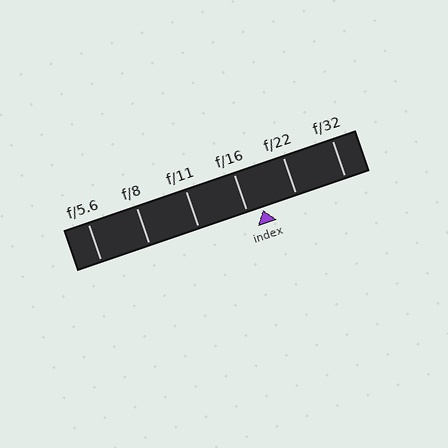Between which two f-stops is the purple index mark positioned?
The index mark is between f/16 and f/22.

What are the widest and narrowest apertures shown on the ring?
The widest aperture shown is f/5.6 and the narrowest is f/32.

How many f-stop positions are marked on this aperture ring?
There are 6 f-stop positions marked.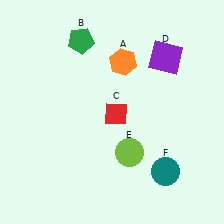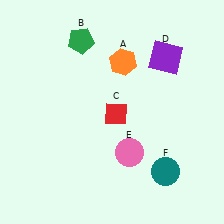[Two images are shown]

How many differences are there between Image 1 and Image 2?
There is 1 difference between the two images.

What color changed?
The circle (E) changed from lime in Image 1 to pink in Image 2.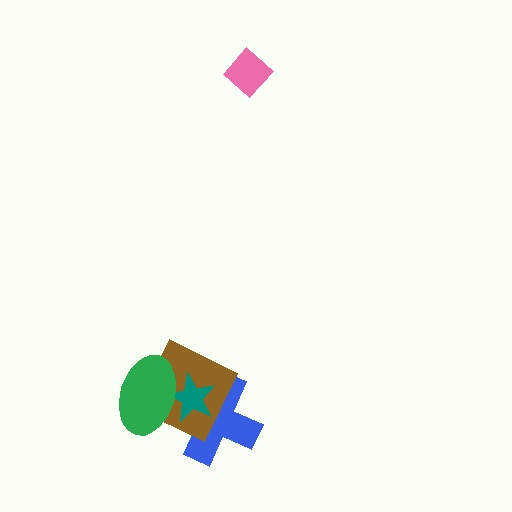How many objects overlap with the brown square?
3 objects overlap with the brown square.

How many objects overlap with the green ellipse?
3 objects overlap with the green ellipse.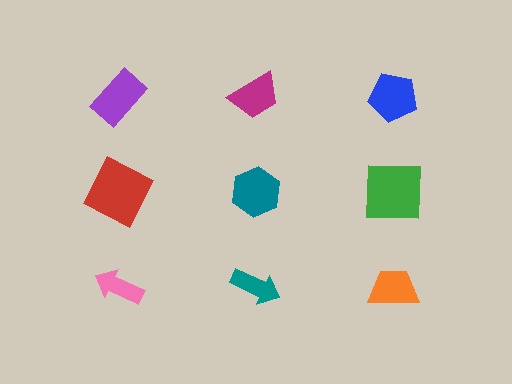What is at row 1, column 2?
A magenta trapezoid.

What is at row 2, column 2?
A teal hexagon.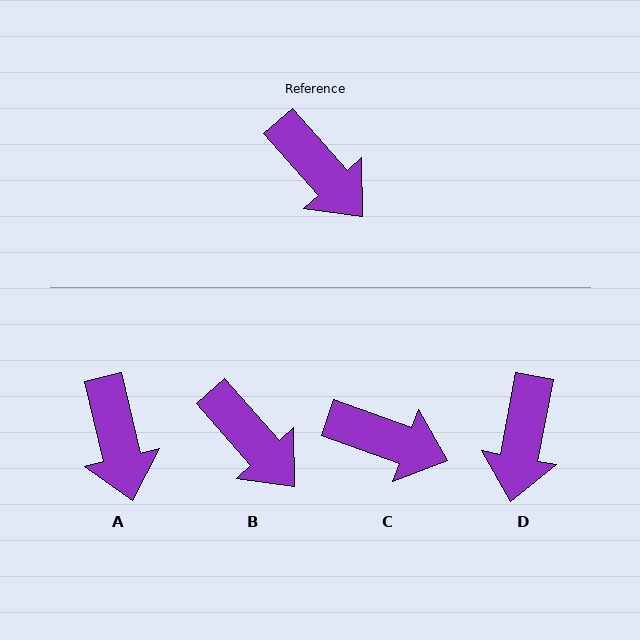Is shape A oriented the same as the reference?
No, it is off by about 28 degrees.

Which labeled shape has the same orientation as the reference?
B.